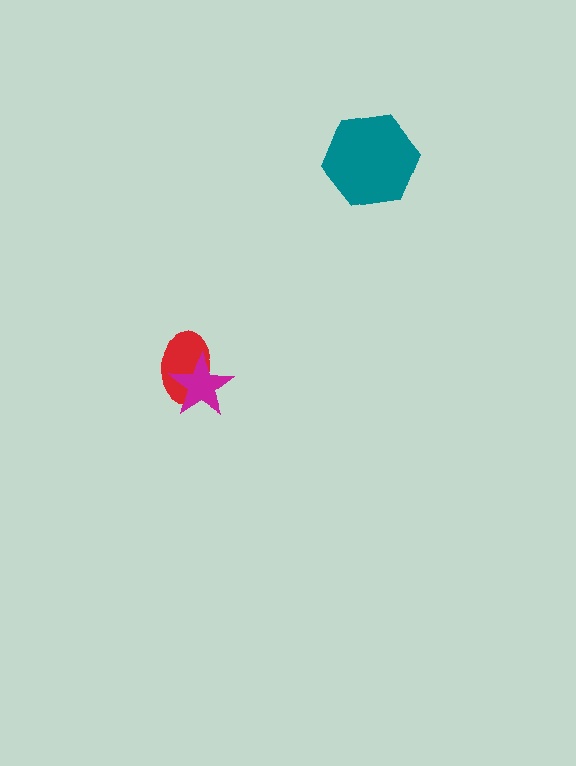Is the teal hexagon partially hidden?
No, no other shape covers it.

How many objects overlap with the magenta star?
1 object overlaps with the magenta star.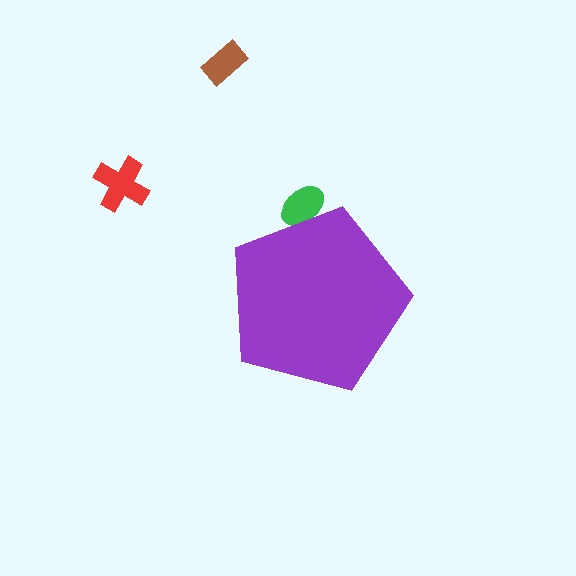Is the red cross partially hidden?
No, the red cross is fully visible.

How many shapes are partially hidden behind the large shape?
1 shape is partially hidden.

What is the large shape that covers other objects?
A purple pentagon.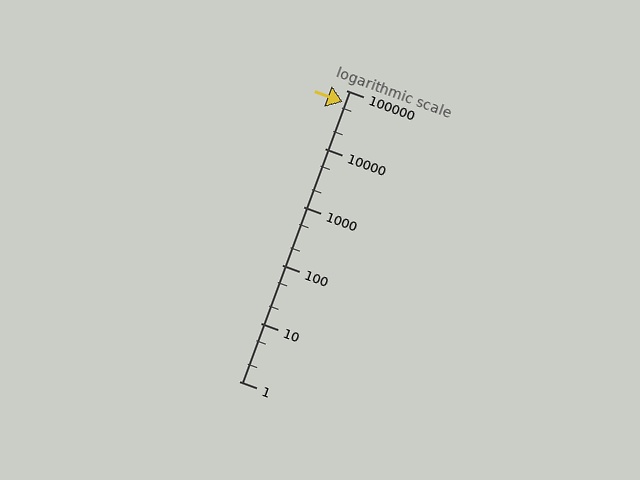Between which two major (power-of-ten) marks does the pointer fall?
The pointer is between 10000 and 100000.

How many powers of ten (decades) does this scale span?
The scale spans 5 decades, from 1 to 100000.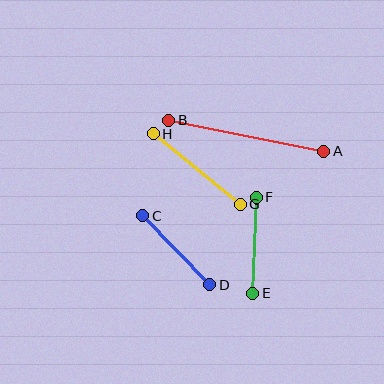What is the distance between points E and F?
The distance is approximately 96 pixels.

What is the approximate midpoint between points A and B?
The midpoint is at approximately (246, 136) pixels.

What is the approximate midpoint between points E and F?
The midpoint is at approximately (255, 245) pixels.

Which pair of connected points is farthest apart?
Points A and B are farthest apart.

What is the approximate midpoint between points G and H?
The midpoint is at approximately (197, 169) pixels.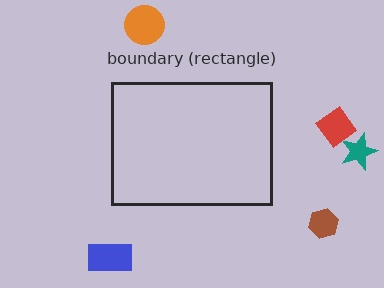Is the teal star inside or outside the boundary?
Outside.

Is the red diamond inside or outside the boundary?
Outside.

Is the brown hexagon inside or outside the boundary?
Outside.